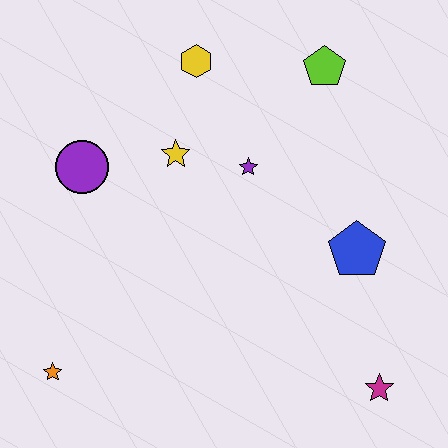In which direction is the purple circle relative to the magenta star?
The purple circle is to the left of the magenta star.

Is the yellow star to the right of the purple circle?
Yes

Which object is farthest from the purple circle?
The magenta star is farthest from the purple circle.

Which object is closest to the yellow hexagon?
The yellow star is closest to the yellow hexagon.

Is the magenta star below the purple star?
Yes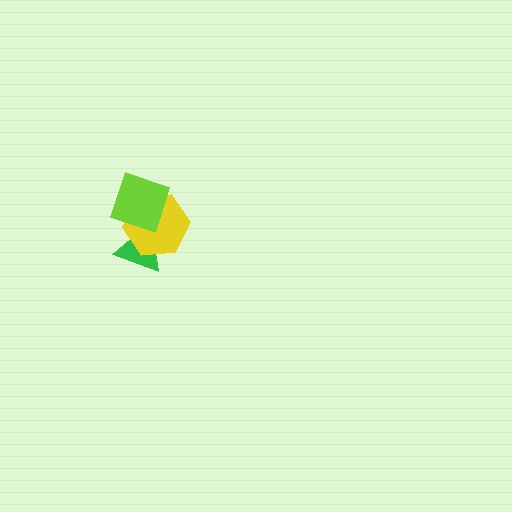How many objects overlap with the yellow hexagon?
2 objects overlap with the yellow hexagon.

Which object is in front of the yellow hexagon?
The lime diamond is in front of the yellow hexagon.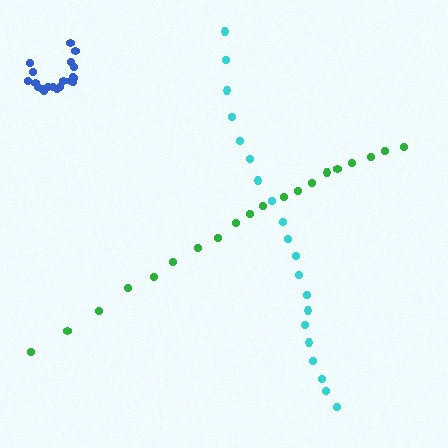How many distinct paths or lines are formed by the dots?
There are 3 distinct paths.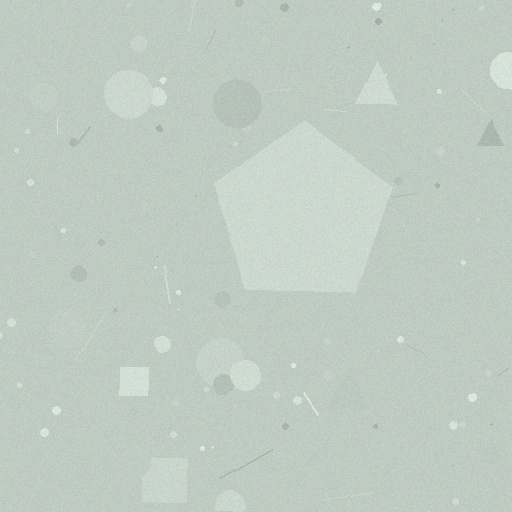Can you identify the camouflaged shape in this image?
The camouflaged shape is a pentagon.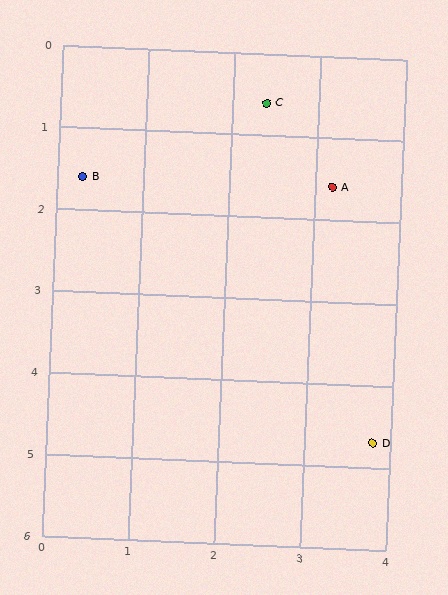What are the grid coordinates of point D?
Point D is at approximately (3.8, 4.7).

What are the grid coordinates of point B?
Point B is at approximately (0.3, 1.6).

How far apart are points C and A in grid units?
Points C and A are about 1.3 grid units apart.